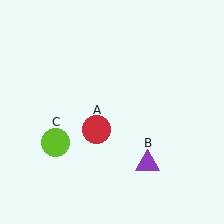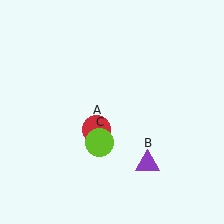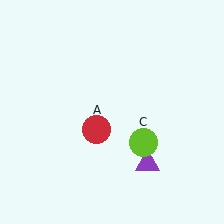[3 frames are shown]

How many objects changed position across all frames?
1 object changed position: lime circle (object C).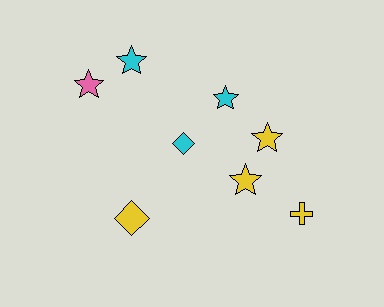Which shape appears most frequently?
Star, with 5 objects.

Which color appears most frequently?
Yellow, with 4 objects.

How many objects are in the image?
There are 8 objects.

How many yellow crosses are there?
There is 1 yellow cross.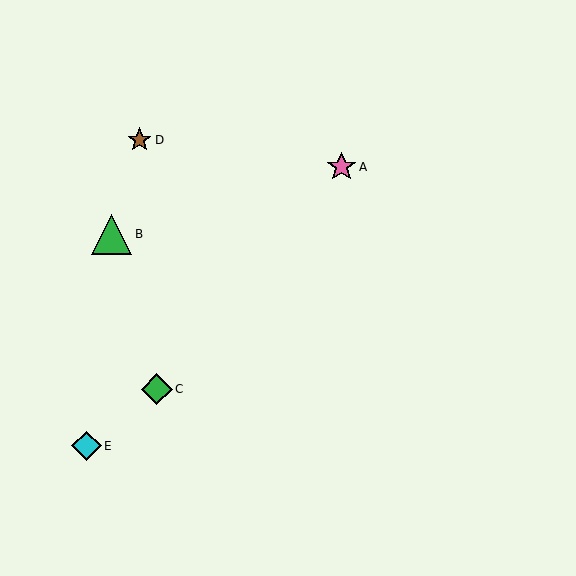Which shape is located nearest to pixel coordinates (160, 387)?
The green diamond (labeled C) at (157, 389) is nearest to that location.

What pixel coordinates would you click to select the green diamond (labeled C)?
Click at (157, 389) to select the green diamond C.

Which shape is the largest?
The green triangle (labeled B) is the largest.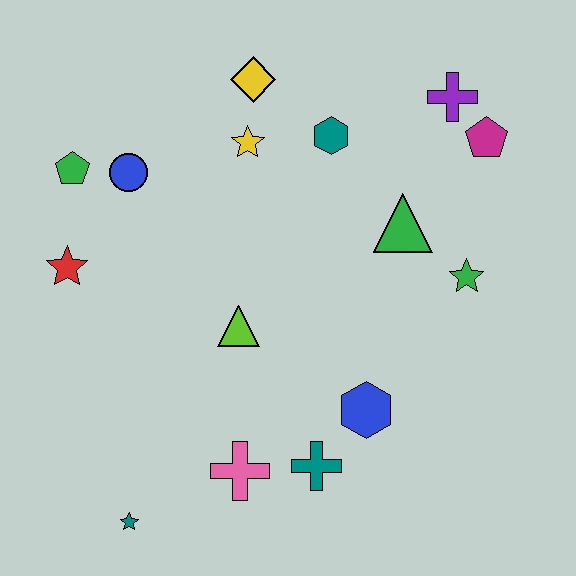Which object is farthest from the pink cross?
The purple cross is farthest from the pink cross.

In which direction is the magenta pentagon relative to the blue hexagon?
The magenta pentagon is above the blue hexagon.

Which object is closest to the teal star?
The pink cross is closest to the teal star.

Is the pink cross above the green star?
No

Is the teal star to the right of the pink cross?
No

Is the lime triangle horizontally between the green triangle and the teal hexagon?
No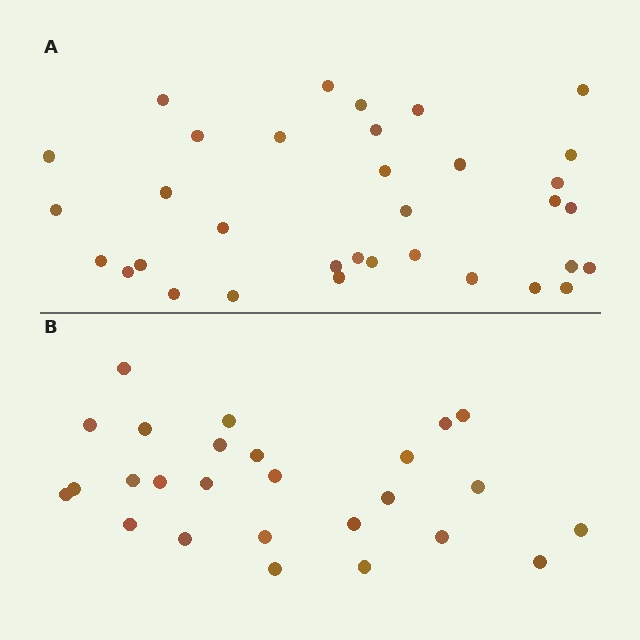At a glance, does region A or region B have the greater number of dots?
Region A (the top region) has more dots.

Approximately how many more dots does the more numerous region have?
Region A has roughly 8 or so more dots than region B.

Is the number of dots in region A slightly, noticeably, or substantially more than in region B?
Region A has noticeably more, but not dramatically so. The ratio is roughly 1.3 to 1.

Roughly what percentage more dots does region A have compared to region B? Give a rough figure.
About 30% more.